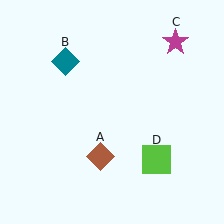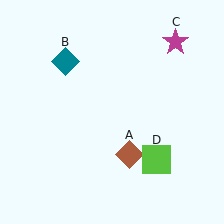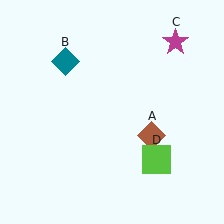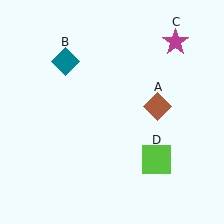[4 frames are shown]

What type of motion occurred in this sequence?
The brown diamond (object A) rotated counterclockwise around the center of the scene.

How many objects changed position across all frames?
1 object changed position: brown diamond (object A).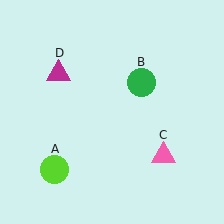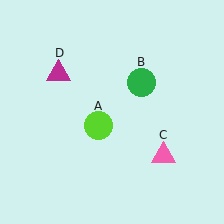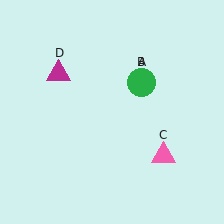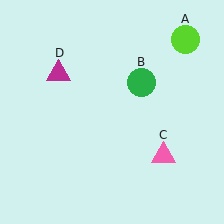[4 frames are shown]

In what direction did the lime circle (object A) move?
The lime circle (object A) moved up and to the right.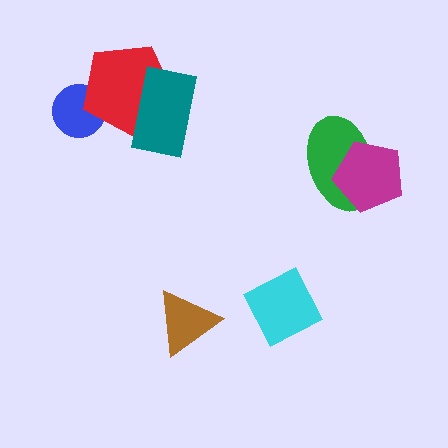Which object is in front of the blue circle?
The red pentagon is in front of the blue circle.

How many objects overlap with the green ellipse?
1 object overlaps with the green ellipse.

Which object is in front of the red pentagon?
The teal rectangle is in front of the red pentagon.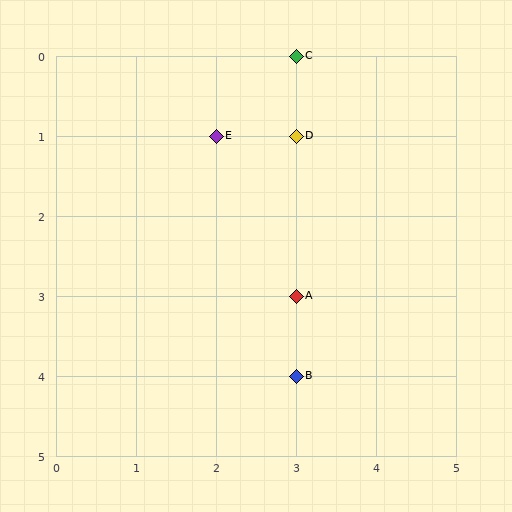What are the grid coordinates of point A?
Point A is at grid coordinates (3, 3).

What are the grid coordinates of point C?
Point C is at grid coordinates (3, 0).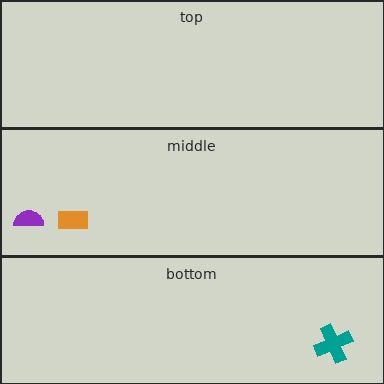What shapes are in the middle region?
The orange rectangle, the purple semicircle.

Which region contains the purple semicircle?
The middle region.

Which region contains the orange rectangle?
The middle region.